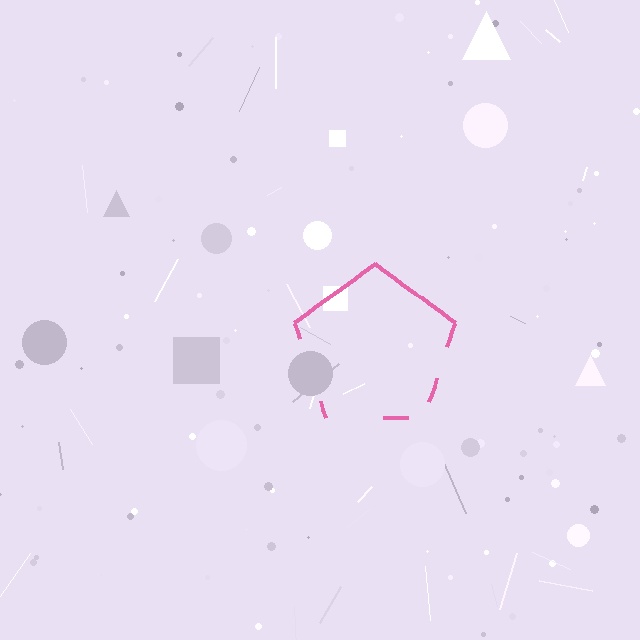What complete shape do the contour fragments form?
The contour fragments form a pentagon.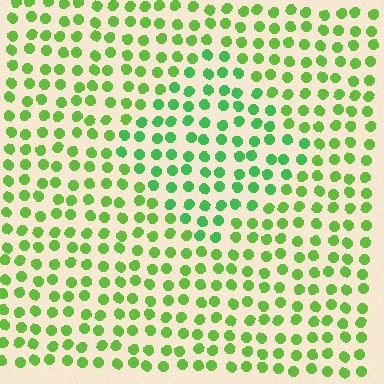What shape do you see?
I see a diamond.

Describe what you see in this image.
The image is filled with small lime elements in a uniform arrangement. A diamond-shaped region is visible where the elements are tinted to a slightly different hue, forming a subtle color boundary.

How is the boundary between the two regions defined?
The boundary is defined purely by a slight shift in hue (about 28 degrees). Spacing, size, and orientation are identical on both sides.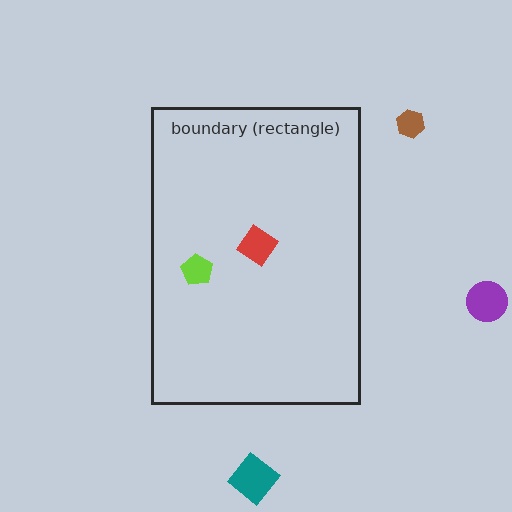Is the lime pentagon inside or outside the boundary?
Inside.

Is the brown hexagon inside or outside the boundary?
Outside.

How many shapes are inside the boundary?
2 inside, 3 outside.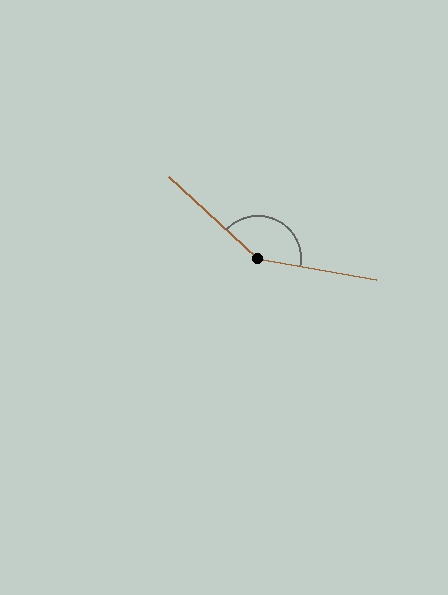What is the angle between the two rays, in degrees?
Approximately 147 degrees.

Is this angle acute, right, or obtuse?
It is obtuse.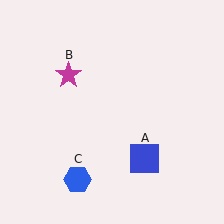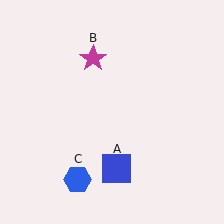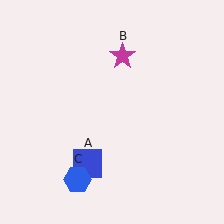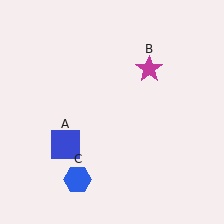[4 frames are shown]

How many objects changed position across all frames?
2 objects changed position: blue square (object A), magenta star (object B).